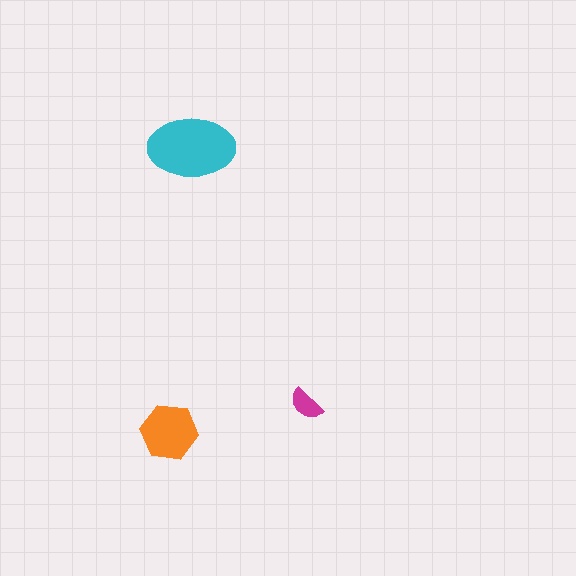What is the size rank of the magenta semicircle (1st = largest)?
3rd.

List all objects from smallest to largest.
The magenta semicircle, the orange hexagon, the cyan ellipse.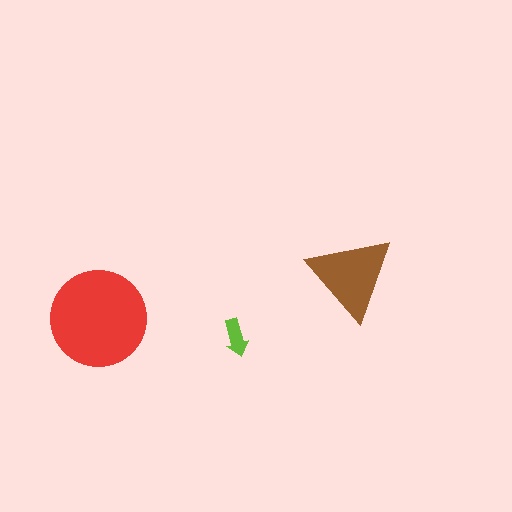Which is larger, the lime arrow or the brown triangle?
The brown triangle.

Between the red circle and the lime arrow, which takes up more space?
The red circle.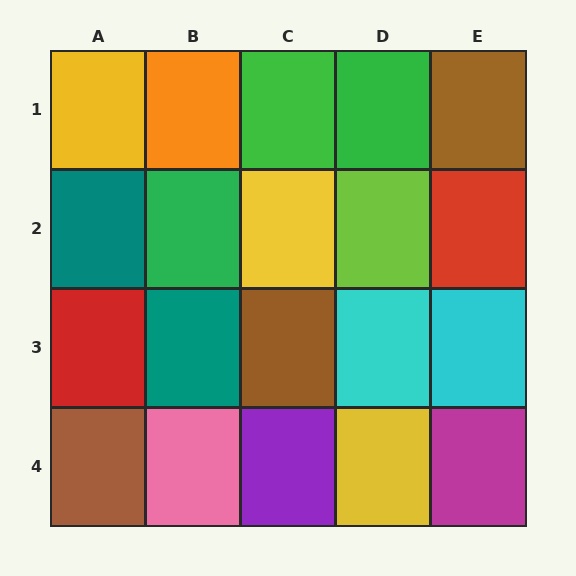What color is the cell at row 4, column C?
Purple.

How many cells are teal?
2 cells are teal.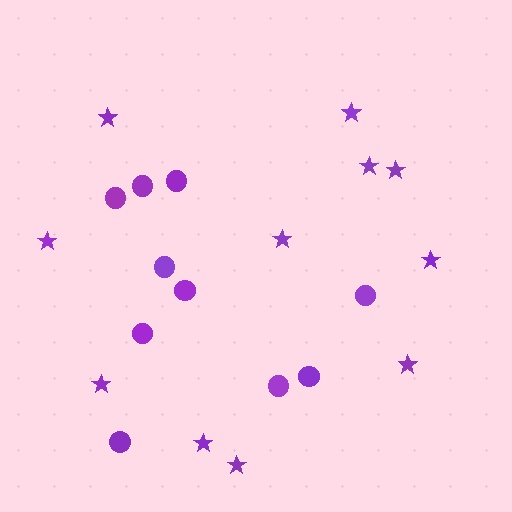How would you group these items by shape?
There are 2 groups: one group of circles (10) and one group of stars (11).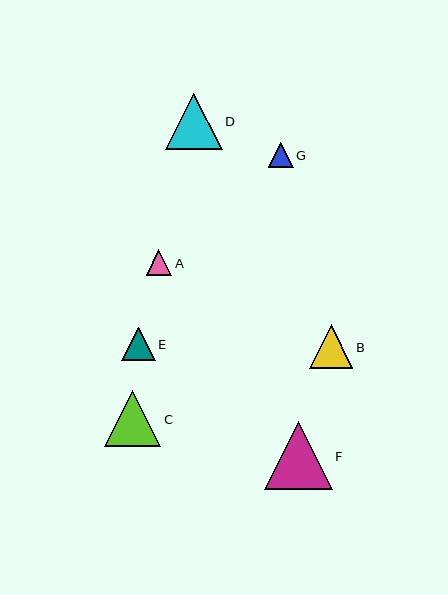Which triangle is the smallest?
Triangle G is the smallest with a size of approximately 25 pixels.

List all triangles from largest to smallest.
From largest to smallest: F, D, C, B, E, A, G.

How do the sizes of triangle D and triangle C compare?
Triangle D and triangle C are approximately the same size.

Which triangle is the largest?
Triangle F is the largest with a size of approximately 68 pixels.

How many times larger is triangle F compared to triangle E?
Triangle F is approximately 2.0 times the size of triangle E.